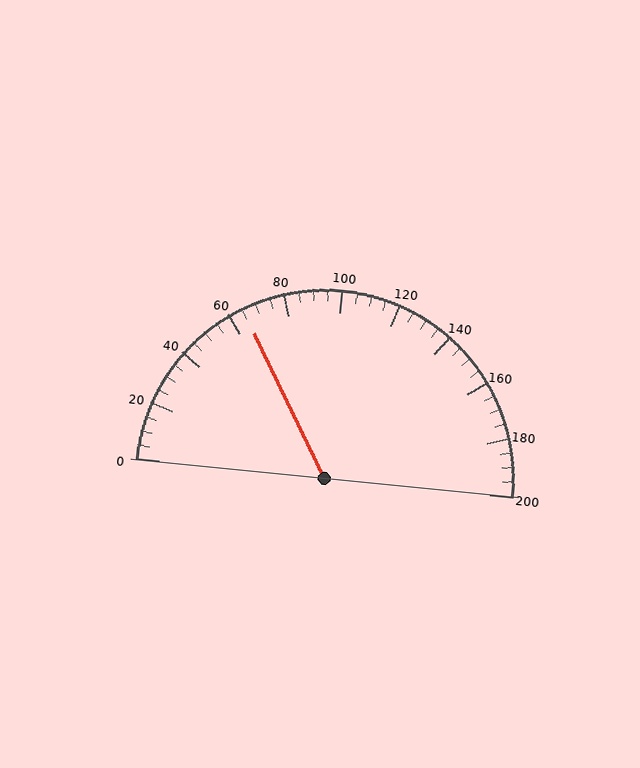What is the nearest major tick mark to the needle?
The nearest major tick mark is 60.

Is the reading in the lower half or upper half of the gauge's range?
The reading is in the lower half of the range (0 to 200).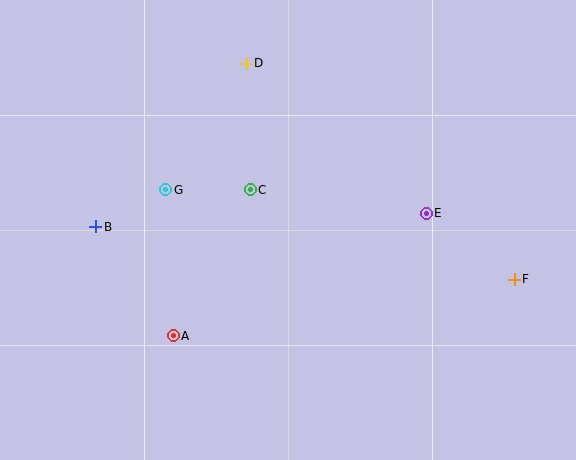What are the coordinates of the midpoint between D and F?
The midpoint between D and F is at (380, 171).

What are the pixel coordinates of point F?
Point F is at (514, 279).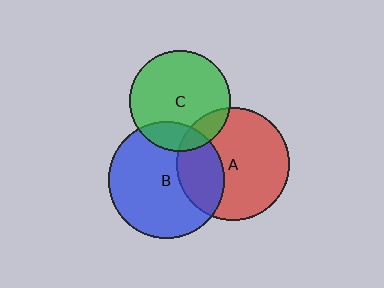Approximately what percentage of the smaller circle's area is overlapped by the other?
Approximately 20%.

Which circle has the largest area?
Circle B (blue).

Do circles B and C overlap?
Yes.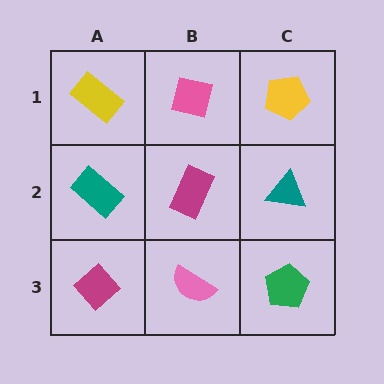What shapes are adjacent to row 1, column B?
A magenta rectangle (row 2, column B), a yellow rectangle (row 1, column A), a yellow pentagon (row 1, column C).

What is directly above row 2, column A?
A yellow rectangle.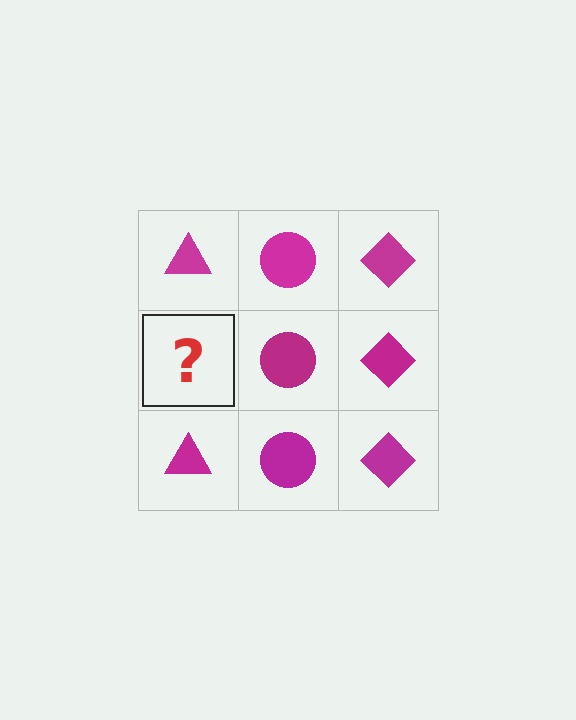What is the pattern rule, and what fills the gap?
The rule is that each column has a consistent shape. The gap should be filled with a magenta triangle.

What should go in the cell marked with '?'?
The missing cell should contain a magenta triangle.